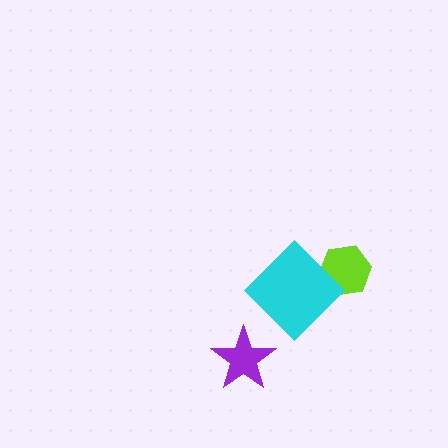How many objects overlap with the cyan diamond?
1 object overlaps with the cyan diamond.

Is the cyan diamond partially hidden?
No, no other shape covers it.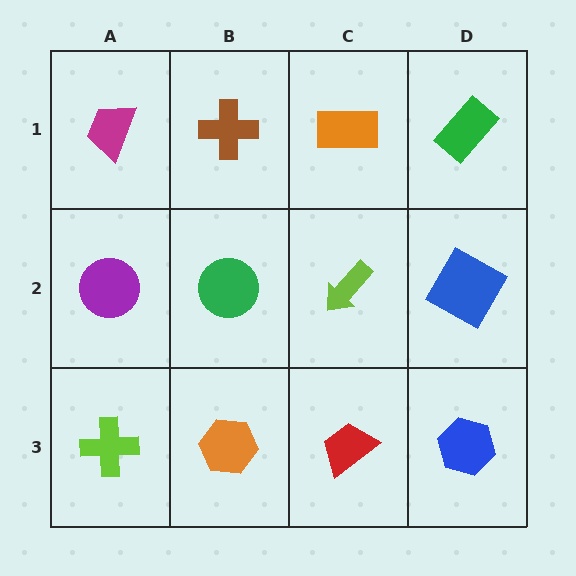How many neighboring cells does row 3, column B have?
3.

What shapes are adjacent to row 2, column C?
An orange rectangle (row 1, column C), a red trapezoid (row 3, column C), a green circle (row 2, column B), a blue square (row 2, column D).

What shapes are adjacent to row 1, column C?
A lime arrow (row 2, column C), a brown cross (row 1, column B), a green rectangle (row 1, column D).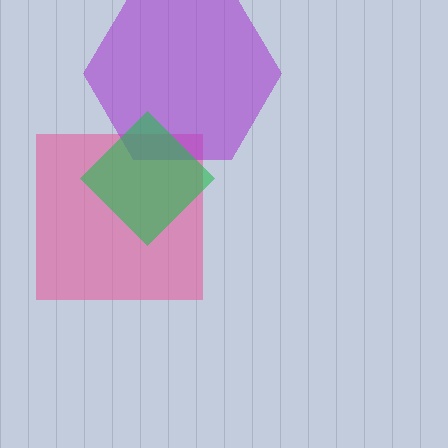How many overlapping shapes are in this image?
There are 3 overlapping shapes in the image.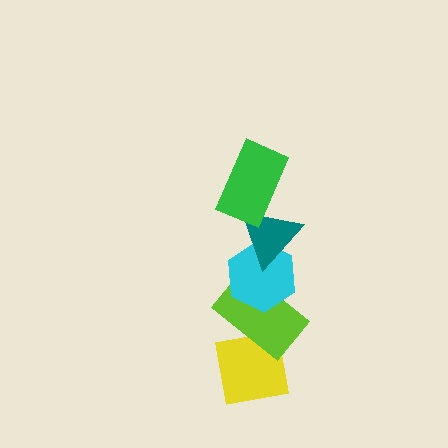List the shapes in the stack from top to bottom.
From top to bottom: the green rectangle, the teal triangle, the cyan hexagon, the lime rectangle, the yellow square.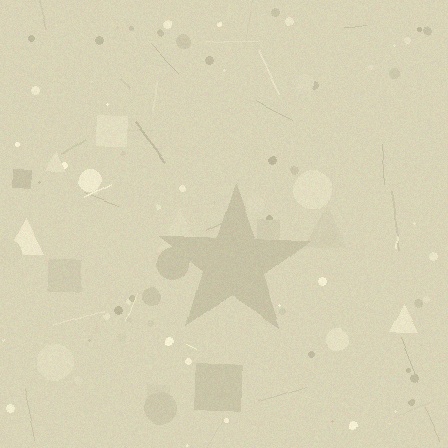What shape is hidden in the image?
A star is hidden in the image.